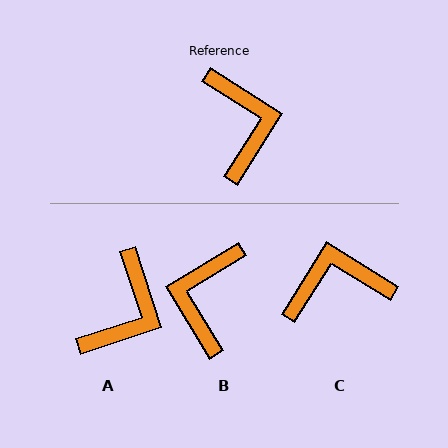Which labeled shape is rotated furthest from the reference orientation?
B, about 153 degrees away.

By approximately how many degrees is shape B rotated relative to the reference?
Approximately 153 degrees counter-clockwise.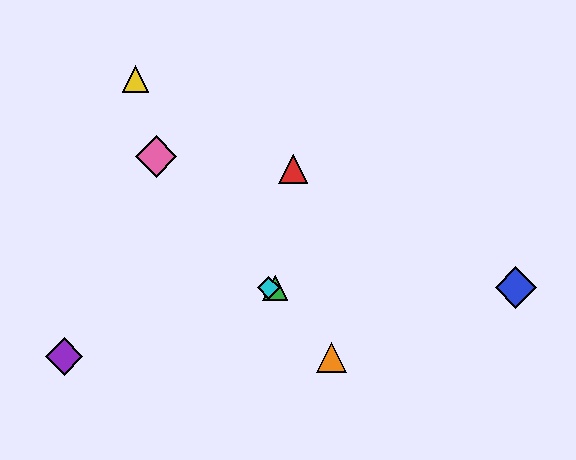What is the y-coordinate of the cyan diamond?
The cyan diamond is at y≈288.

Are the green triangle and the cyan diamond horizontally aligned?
Yes, both are at y≈288.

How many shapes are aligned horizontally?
3 shapes (the blue diamond, the green triangle, the cyan diamond) are aligned horizontally.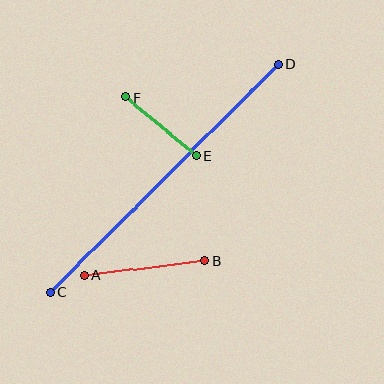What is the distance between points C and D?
The distance is approximately 322 pixels.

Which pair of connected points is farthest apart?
Points C and D are farthest apart.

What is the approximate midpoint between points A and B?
The midpoint is at approximately (145, 268) pixels.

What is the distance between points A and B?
The distance is approximately 122 pixels.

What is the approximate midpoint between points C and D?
The midpoint is at approximately (165, 178) pixels.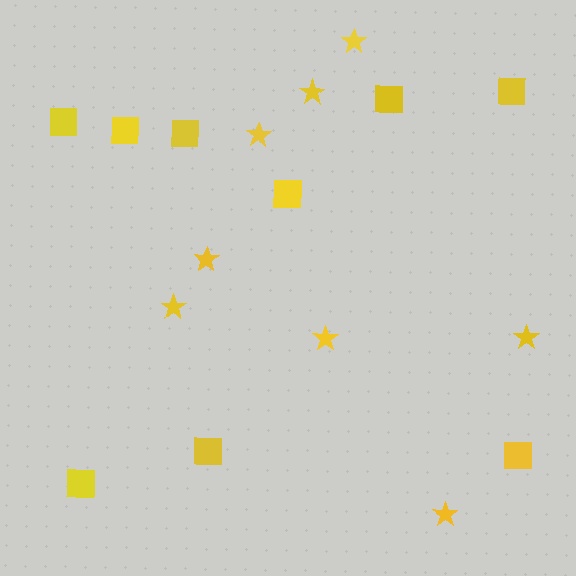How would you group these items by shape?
There are 2 groups: one group of squares (9) and one group of stars (8).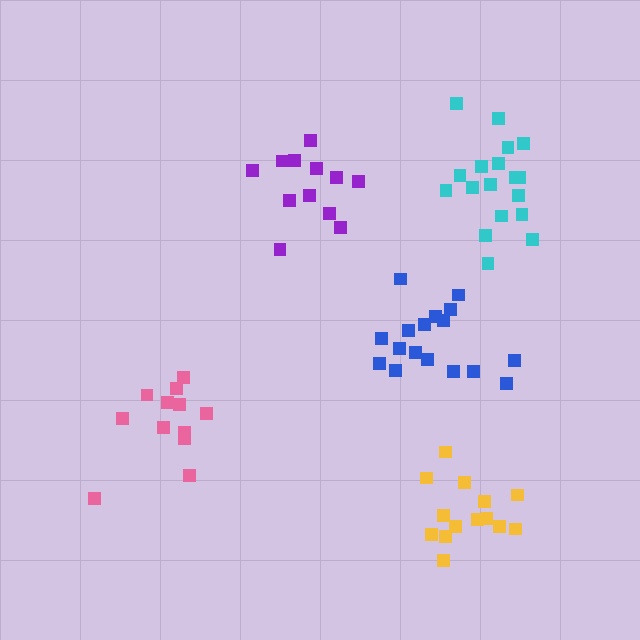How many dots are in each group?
Group 1: 12 dots, Group 2: 12 dots, Group 3: 17 dots, Group 4: 14 dots, Group 5: 18 dots (73 total).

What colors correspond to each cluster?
The clusters are colored: pink, purple, blue, yellow, cyan.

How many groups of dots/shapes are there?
There are 5 groups.